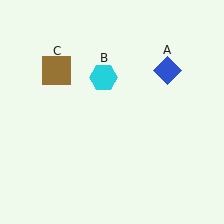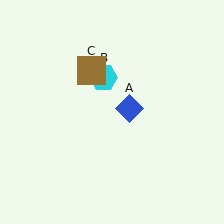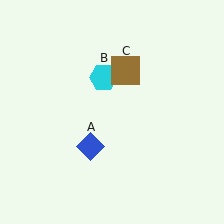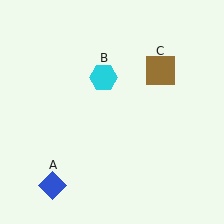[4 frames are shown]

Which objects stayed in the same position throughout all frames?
Cyan hexagon (object B) remained stationary.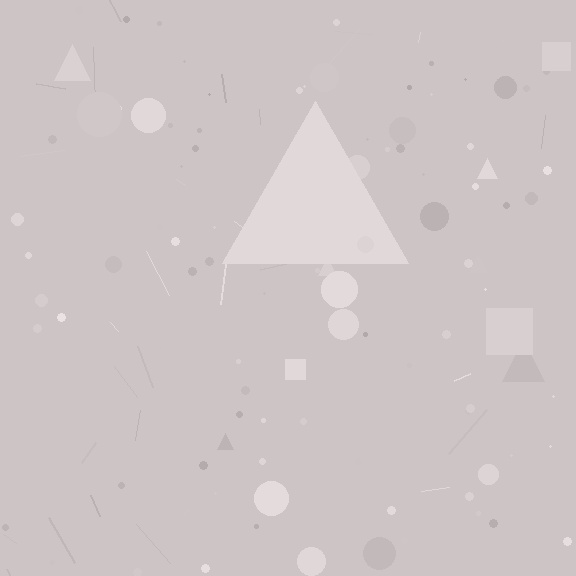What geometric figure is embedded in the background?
A triangle is embedded in the background.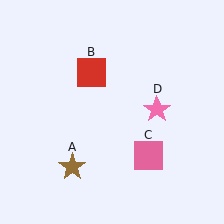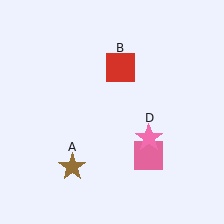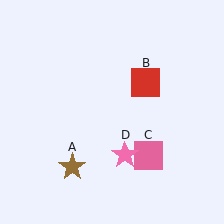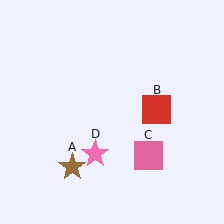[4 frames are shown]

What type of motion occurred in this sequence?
The red square (object B), pink star (object D) rotated clockwise around the center of the scene.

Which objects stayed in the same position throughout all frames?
Brown star (object A) and pink square (object C) remained stationary.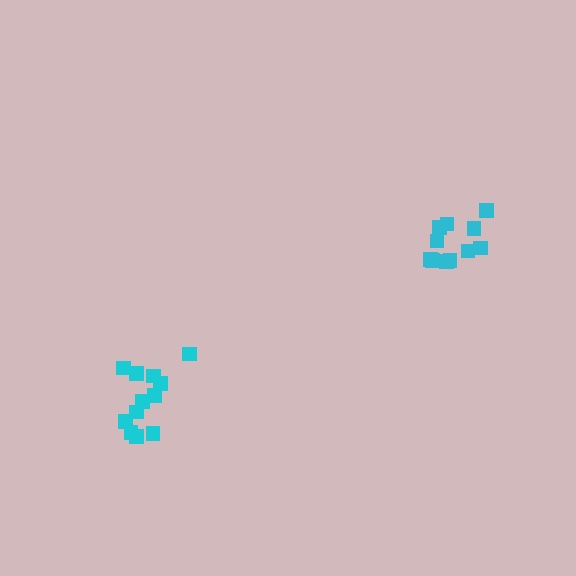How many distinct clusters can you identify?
There are 2 distinct clusters.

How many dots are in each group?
Group 1: 12 dots, Group 2: 11 dots (23 total).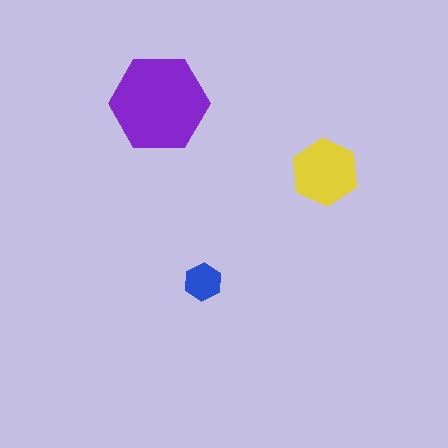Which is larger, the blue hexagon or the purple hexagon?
The purple one.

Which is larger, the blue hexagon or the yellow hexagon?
The yellow one.